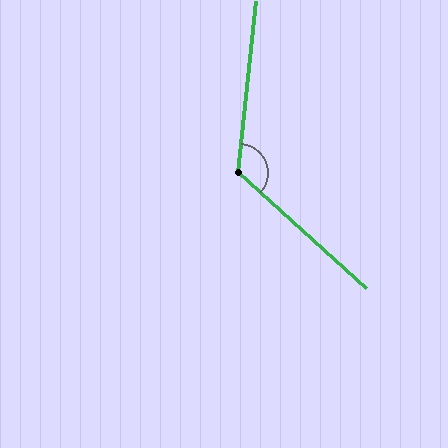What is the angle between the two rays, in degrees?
Approximately 126 degrees.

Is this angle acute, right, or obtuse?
It is obtuse.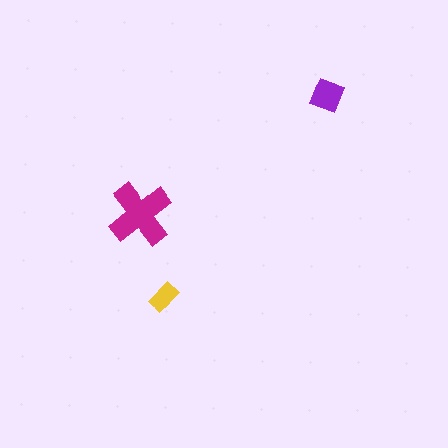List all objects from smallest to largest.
The yellow rectangle, the purple diamond, the magenta cross.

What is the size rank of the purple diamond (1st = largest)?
2nd.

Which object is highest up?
The purple diamond is topmost.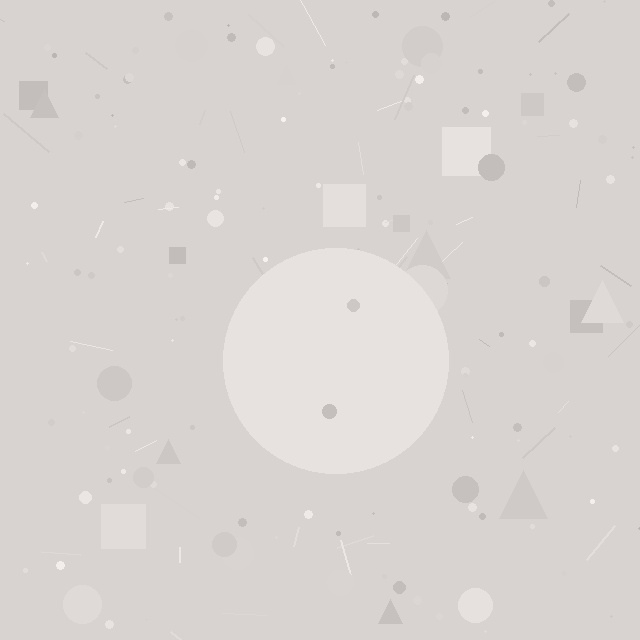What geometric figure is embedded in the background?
A circle is embedded in the background.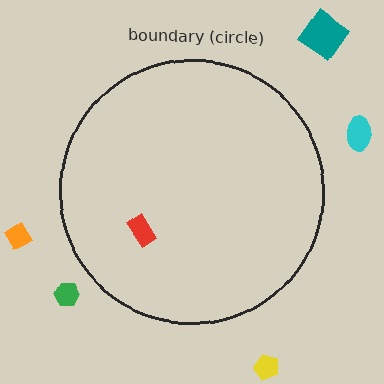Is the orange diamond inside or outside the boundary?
Outside.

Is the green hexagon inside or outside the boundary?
Outside.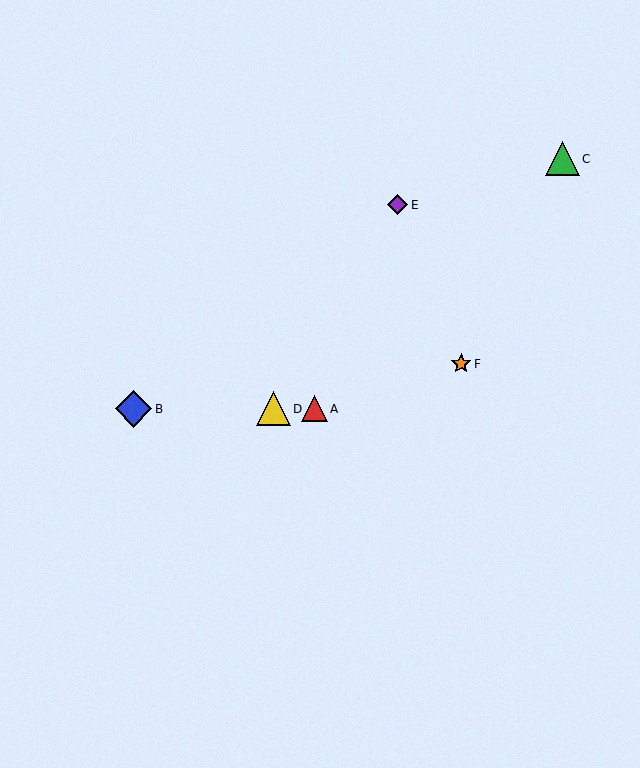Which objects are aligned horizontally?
Objects A, B, D are aligned horizontally.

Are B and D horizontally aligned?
Yes, both are at y≈409.